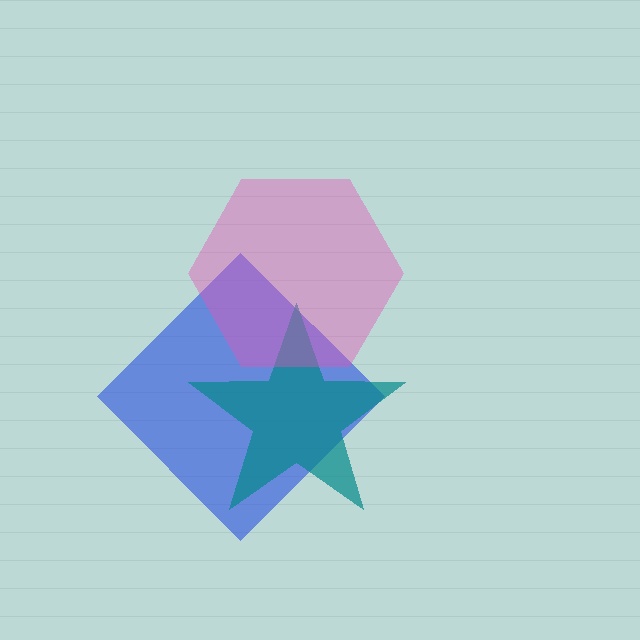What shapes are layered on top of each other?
The layered shapes are: a blue diamond, a teal star, a pink hexagon.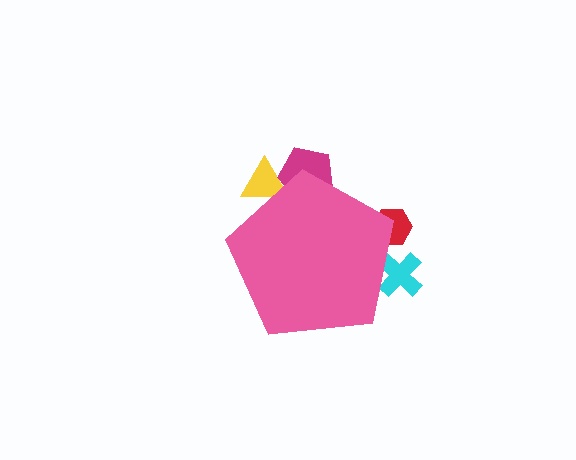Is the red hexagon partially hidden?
Yes, the red hexagon is partially hidden behind the pink pentagon.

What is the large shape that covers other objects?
A pink pentagon.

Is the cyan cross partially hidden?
Yes, the cyan cross is partially hidden behind the pink pentagon.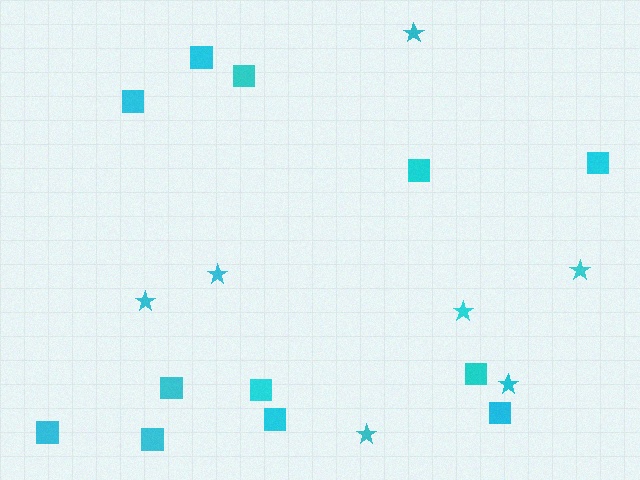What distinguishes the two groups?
There are 2 groups: one group of squares (12) and one group of stars (7).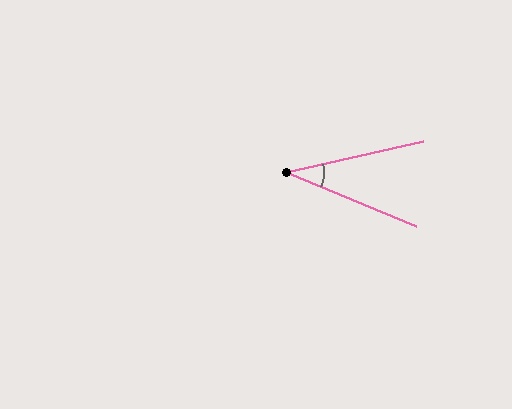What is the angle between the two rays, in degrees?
Approximately 35 degrees.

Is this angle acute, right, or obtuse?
It is acute.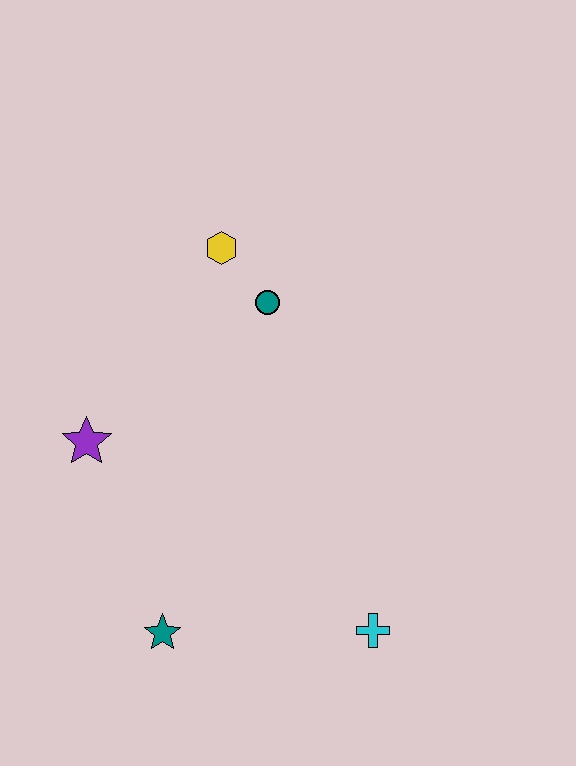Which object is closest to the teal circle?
The yellow hexagon is closest to the teal circle.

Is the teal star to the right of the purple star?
Yes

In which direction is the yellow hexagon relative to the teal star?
The yellow hexagon is above the teal star.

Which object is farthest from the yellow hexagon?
The cyan cross is farthest from the yellow hexagon.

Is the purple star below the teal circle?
Yes